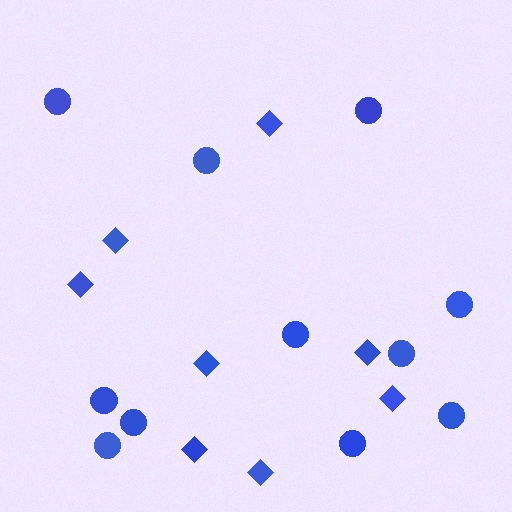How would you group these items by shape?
There are 2 groups: one group of circles (11) and one group of diamonds (8).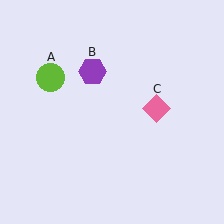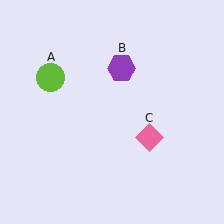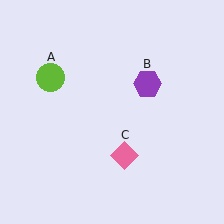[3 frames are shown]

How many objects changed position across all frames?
2 objects changed position: purple hexagon (object B), pink diamond (object C).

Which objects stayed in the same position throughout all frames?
Lime circle (object A) remained stationary.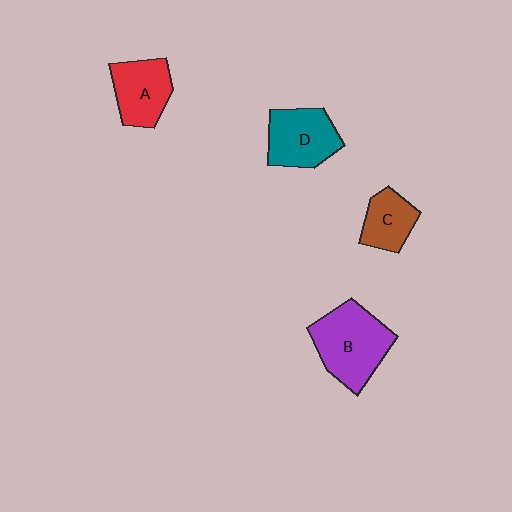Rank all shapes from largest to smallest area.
From largest to smallest: B (purple), D (teal), A (red), C (brown).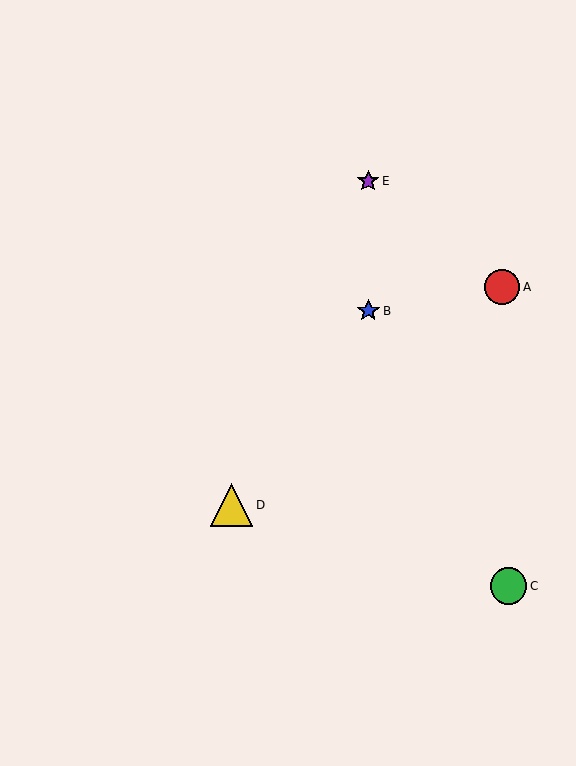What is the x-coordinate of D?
Object D is at x≈232.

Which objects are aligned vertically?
Objects B, E are aligned vertically.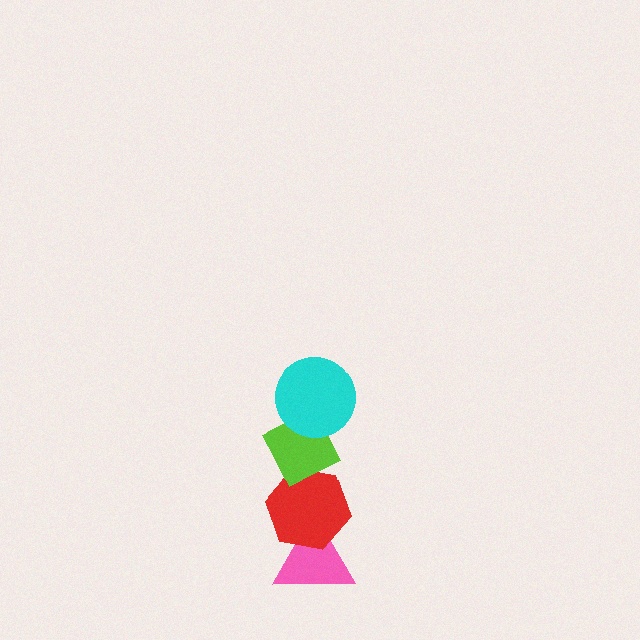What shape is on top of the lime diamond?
The cyan circle is on top of the lime diamond.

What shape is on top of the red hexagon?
The lime diamond is on top of the red hexagon.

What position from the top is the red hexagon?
The red hexagon is 3rd from the top.